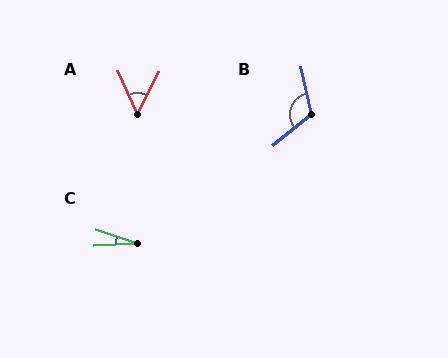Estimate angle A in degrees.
Approximately 50 degrees.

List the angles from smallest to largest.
C (22°), A (50°), B (116°).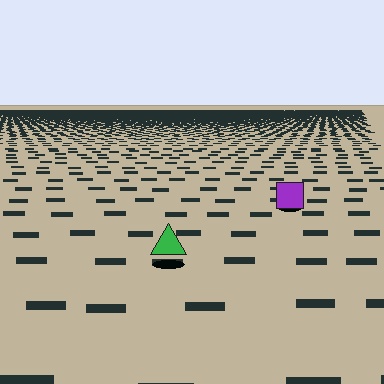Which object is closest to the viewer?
The green triangle is closest. The texture marks near it are larger and more spread out.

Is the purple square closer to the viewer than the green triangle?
No. The green triangle is closer — you can tell from the texture gradient: the ground texture is coarser near it.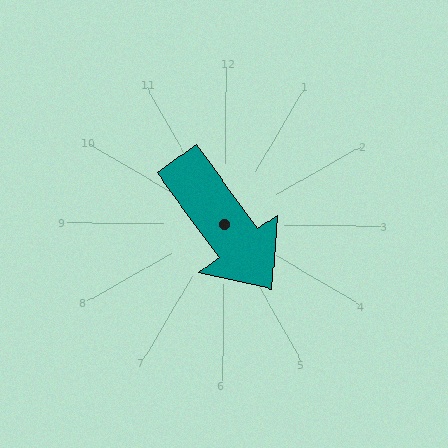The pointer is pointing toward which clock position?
Roughly 5 o'clock.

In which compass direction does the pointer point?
Southeast.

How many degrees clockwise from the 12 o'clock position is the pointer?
Approximately 143 degrees.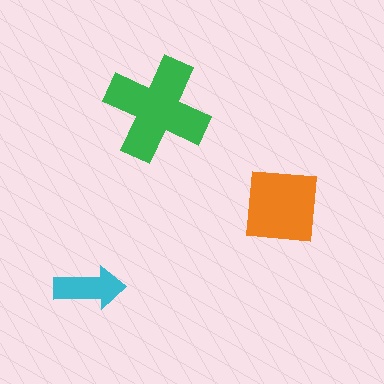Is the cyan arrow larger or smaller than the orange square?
Smaller.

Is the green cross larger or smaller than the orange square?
Larger.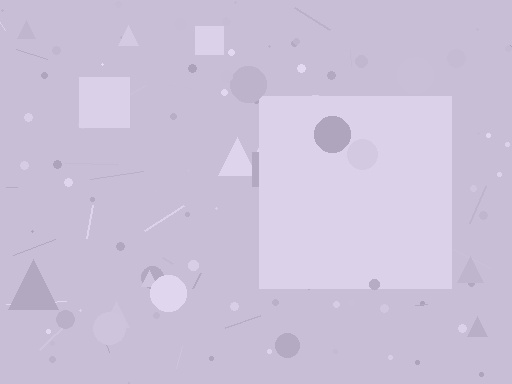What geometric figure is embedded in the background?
A square is embedded in the background.